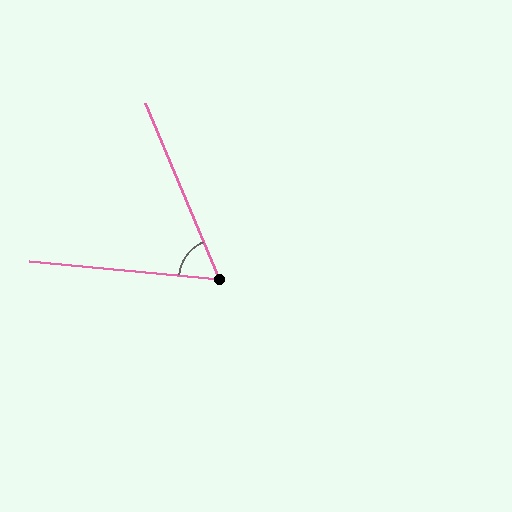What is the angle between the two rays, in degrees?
Approximately 62 degrees.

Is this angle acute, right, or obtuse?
It is acute.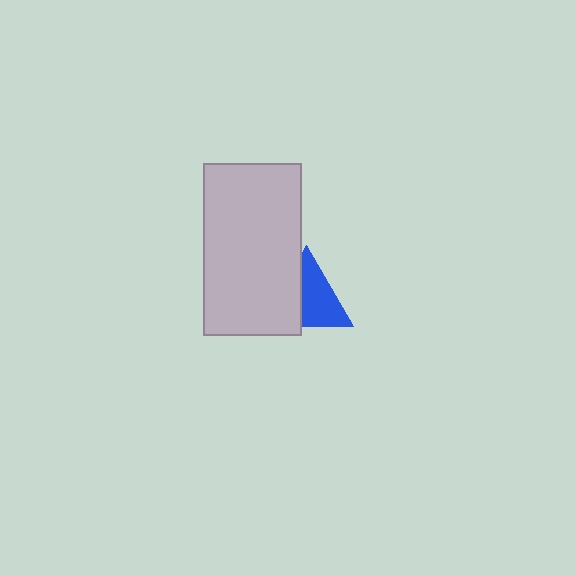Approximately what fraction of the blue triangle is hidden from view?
Roughly 40% of the blue triangle is hidden behind the light gray rectangle.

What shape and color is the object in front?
The object in front is a light gray rectangle.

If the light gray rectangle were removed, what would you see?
You would see the complete blue triangle.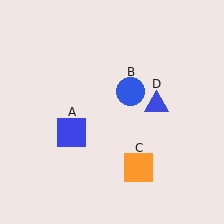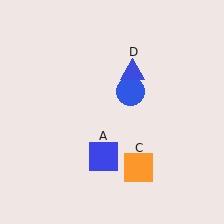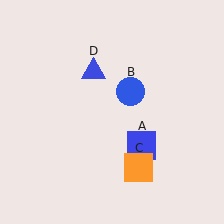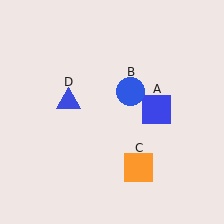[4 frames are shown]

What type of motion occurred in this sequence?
The blue square (object A), blue triangle (object D) rotated counterclockwise around the center of the scene.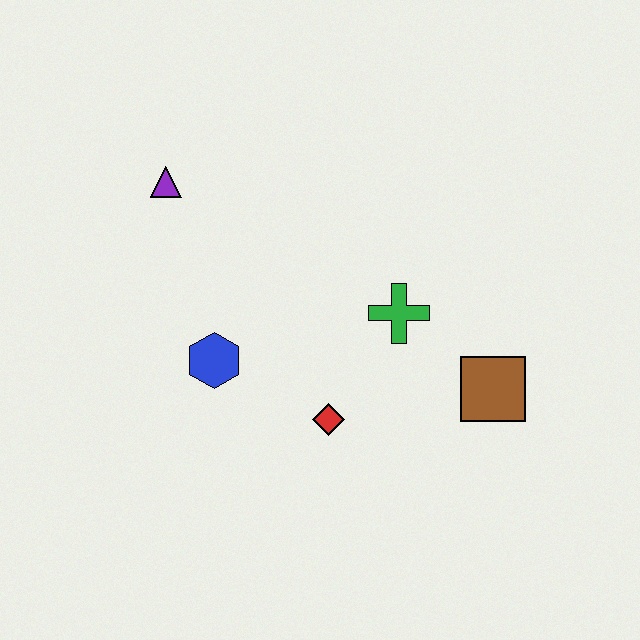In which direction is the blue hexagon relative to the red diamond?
The blue hexagon is to the left of the red diamond.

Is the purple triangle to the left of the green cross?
Yes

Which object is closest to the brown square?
The green cross is closest to the brown square.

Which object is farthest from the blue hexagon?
The brown square is farthest from the blue hexagon.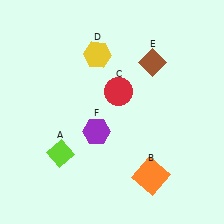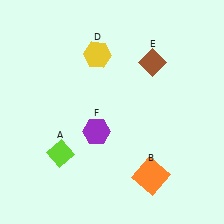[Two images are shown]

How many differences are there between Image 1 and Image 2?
There is 1 difference between the two images.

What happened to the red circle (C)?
The red circle (C) was removed in Image 2. It was in the top-right area of Image 1.